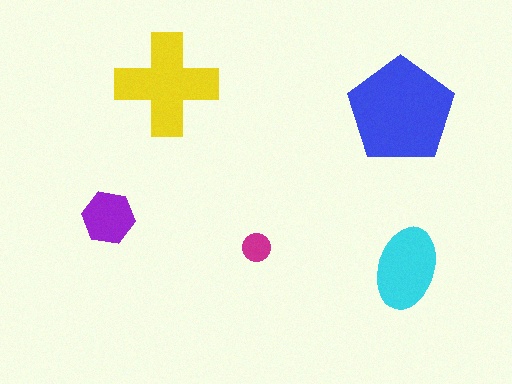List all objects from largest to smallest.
The blue pentagon, the yellow cross, the cyan ellipse, the purple hexagon, the magenta circle.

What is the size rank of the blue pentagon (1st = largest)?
1st.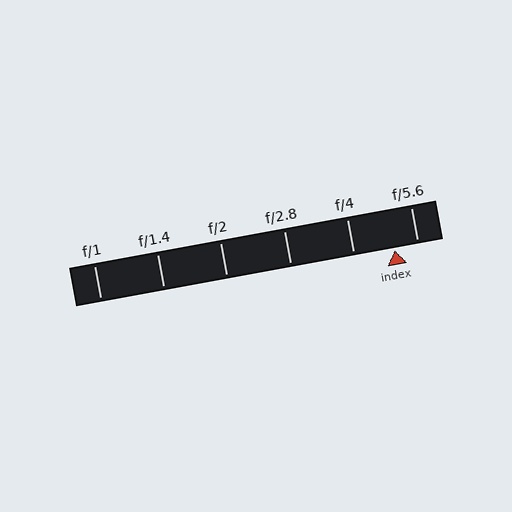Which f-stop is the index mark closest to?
The index mark is closest to f/5.6.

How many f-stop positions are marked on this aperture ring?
There are 6 f-stop positions marked.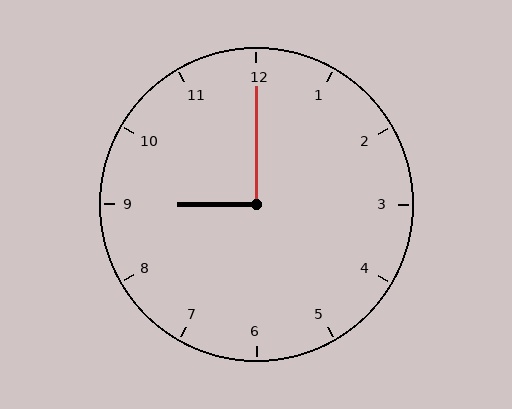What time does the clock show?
9:00.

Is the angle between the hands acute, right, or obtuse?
It is right.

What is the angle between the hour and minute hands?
Approximately 90 degrees.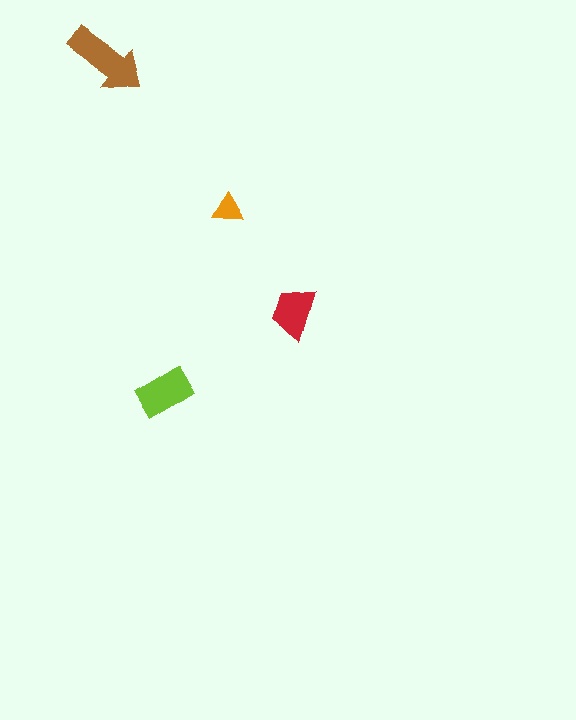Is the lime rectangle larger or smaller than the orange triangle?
Larger.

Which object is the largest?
The brown arrow.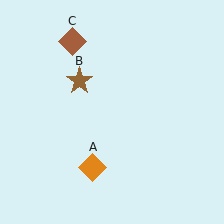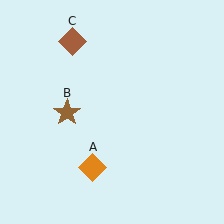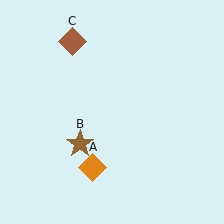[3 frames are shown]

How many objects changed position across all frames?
1 object changed position: brown star (object B).